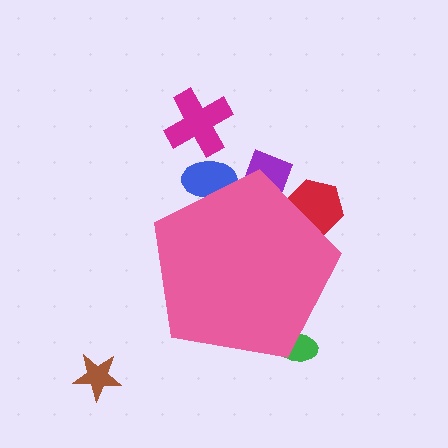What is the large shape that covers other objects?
A pink pentagon.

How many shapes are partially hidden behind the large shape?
4 shapes are partially hidden.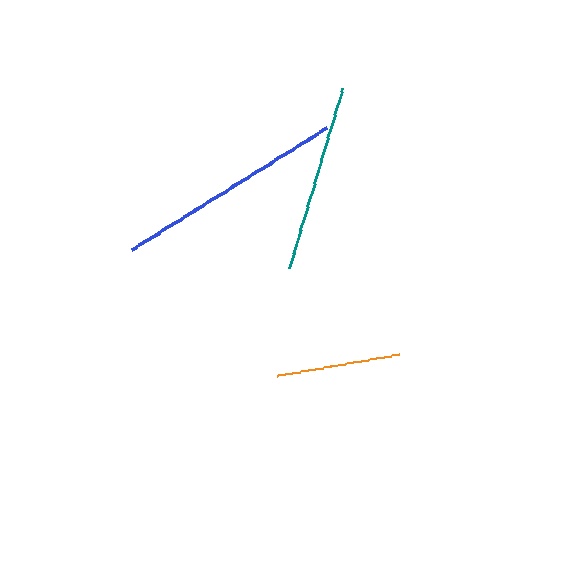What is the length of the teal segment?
The teal segment is approximately 187 pixels long.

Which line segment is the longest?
The blue line is the longest at approximately 230 pixels.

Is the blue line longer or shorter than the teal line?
The blue line is longer than the teal line.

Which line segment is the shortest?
The orange line is the shortest at approximately 125 pixels.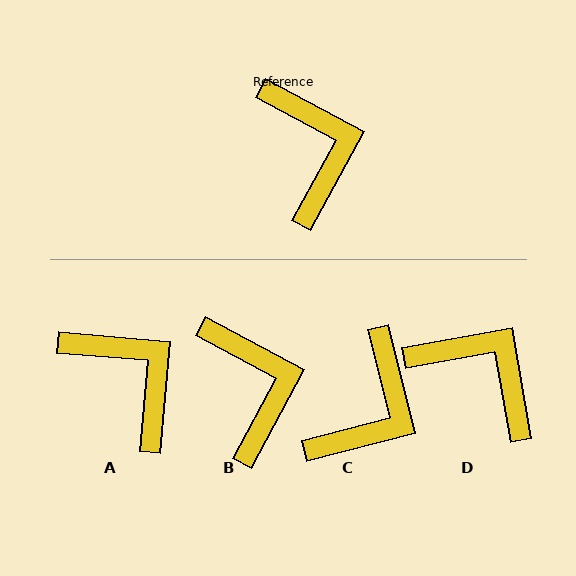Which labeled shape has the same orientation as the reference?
B.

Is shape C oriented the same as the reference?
No, it is off by about 47 degrees.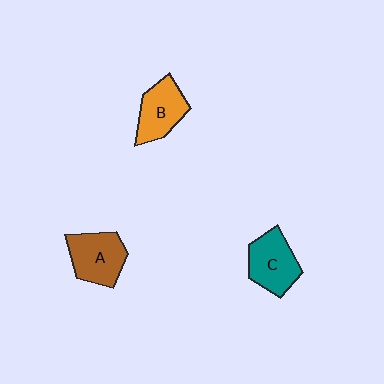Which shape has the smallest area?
Shape B (orange).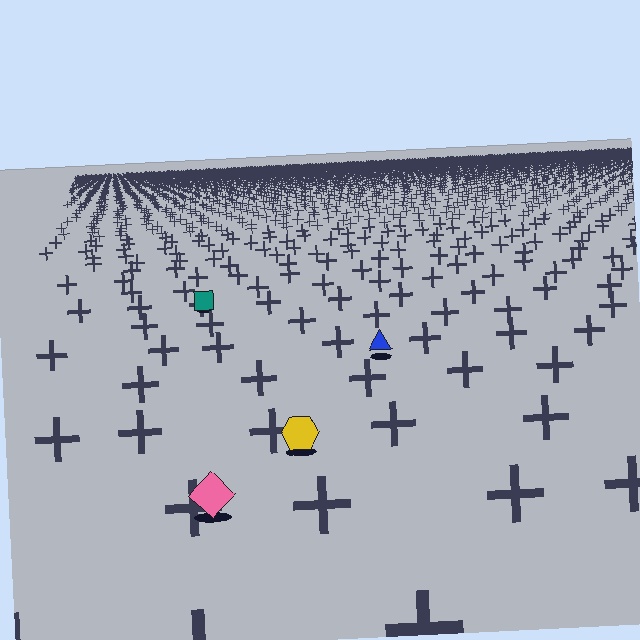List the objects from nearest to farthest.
From nearest to farthest: the pink diamond, the yellow hexagon, the blue triangle, the teal square.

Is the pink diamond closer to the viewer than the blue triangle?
Yes. The pink diamond is closer — you can tell from the texture gradient: the ground texture is coarser near it.